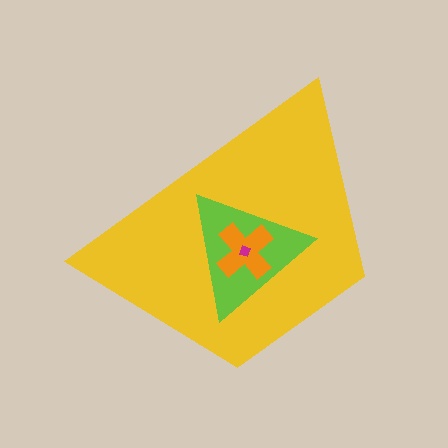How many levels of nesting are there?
4.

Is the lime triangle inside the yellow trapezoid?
Yes.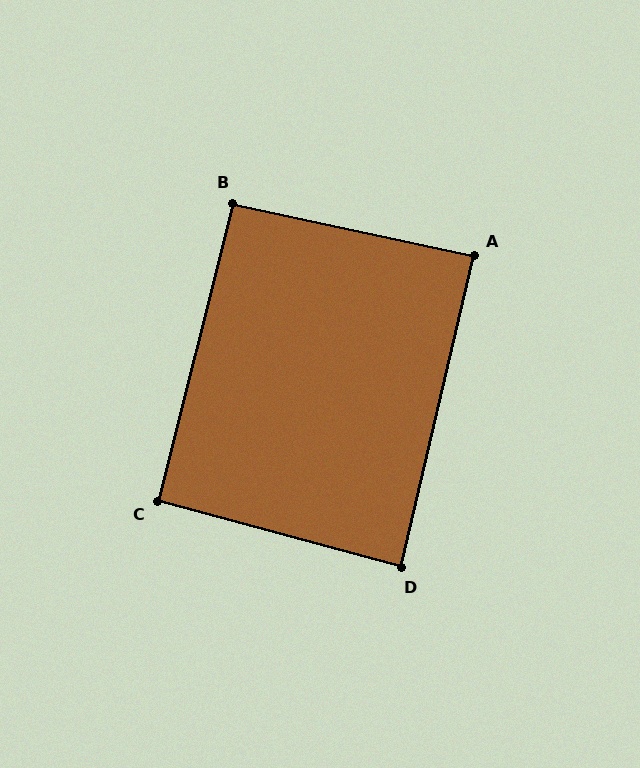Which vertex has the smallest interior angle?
D, at approximately 88 degrees.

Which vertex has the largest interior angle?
B, at approximately 92 degrees.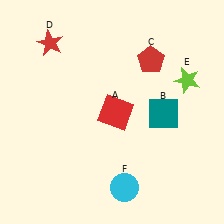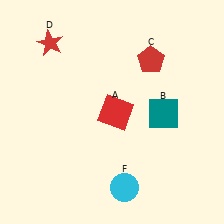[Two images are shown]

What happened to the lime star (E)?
The lime star (E) was removed in Image 2. It was in the top-right area of Image 1.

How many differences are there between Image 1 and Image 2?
There is 1 difference between the two images.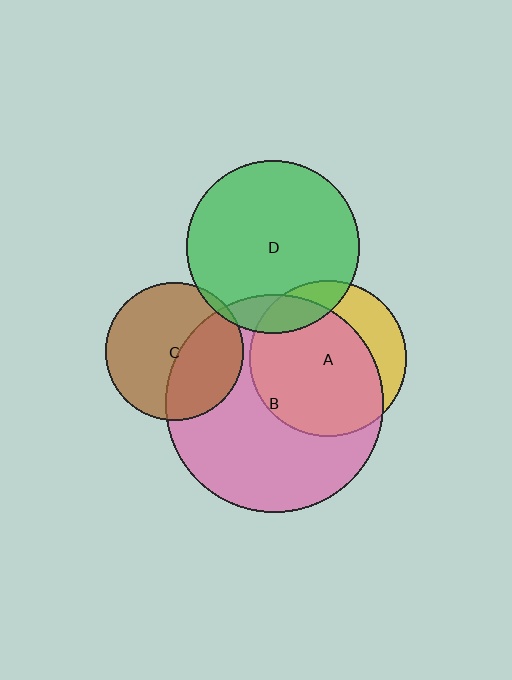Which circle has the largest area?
Circle B (pink).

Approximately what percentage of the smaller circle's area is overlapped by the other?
Approximately 5%.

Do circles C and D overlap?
Yes.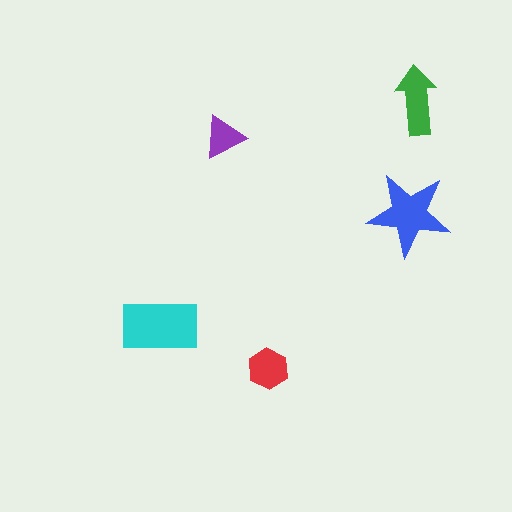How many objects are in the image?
There are 5 objects in the image.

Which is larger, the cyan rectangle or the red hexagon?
The cyan rectangle.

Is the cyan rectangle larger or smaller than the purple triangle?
Larger.